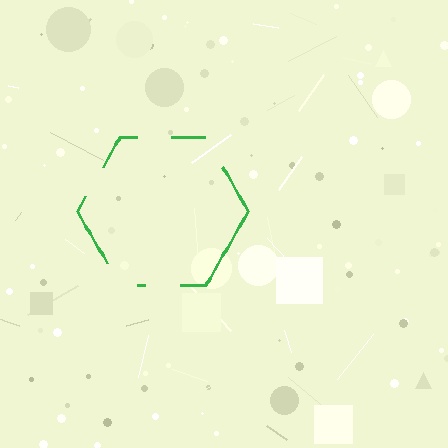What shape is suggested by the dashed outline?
The dashed outline suggests a hexagon.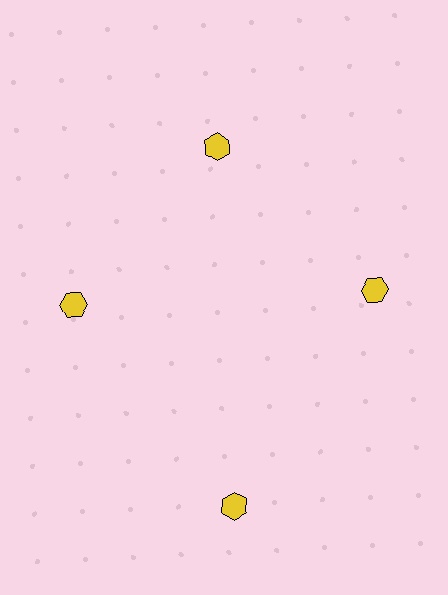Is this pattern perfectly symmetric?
No. The 4 yellow hexagons are arranged in a ring, but one element near the 6 o'clock position is pushed outward from the center, breaking the 4-fold rotational symmetry.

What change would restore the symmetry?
The symmetry would be restored by moving it inward, back onto the ring so that all 4 hexagons sit at equal angles and equal distance from the center.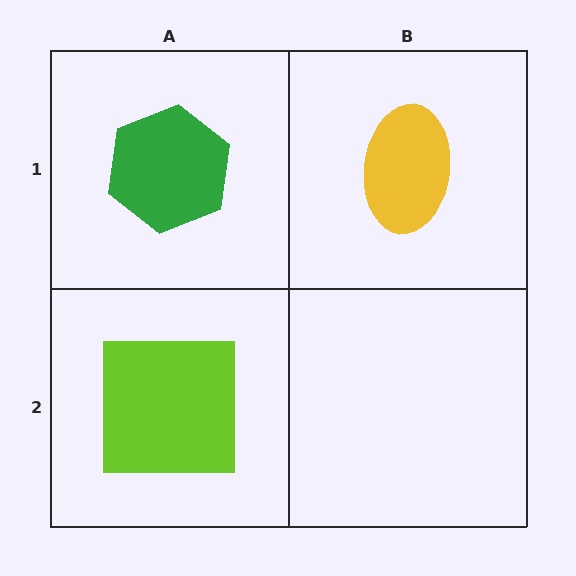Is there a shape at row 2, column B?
No, that cell is empty.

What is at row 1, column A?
A green hexagon.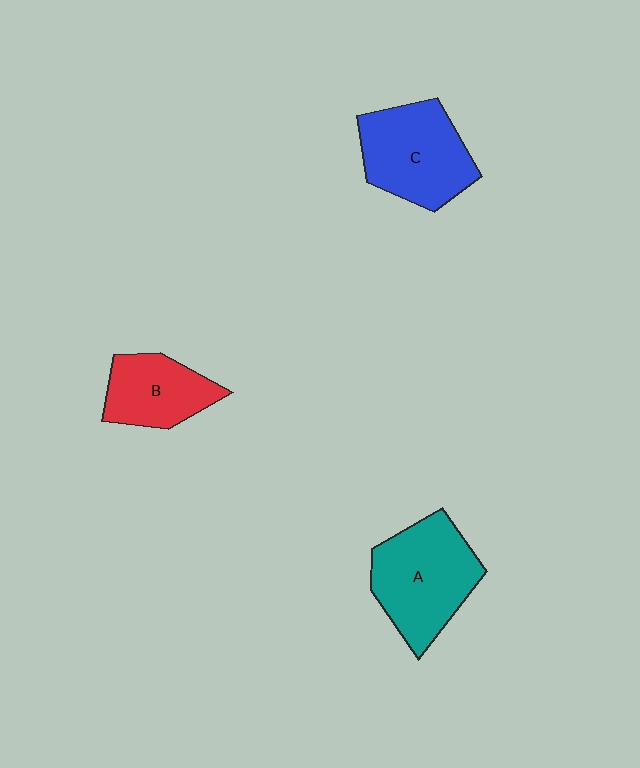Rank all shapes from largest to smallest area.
From largest to smallest: A (teal), C (blue), B (red).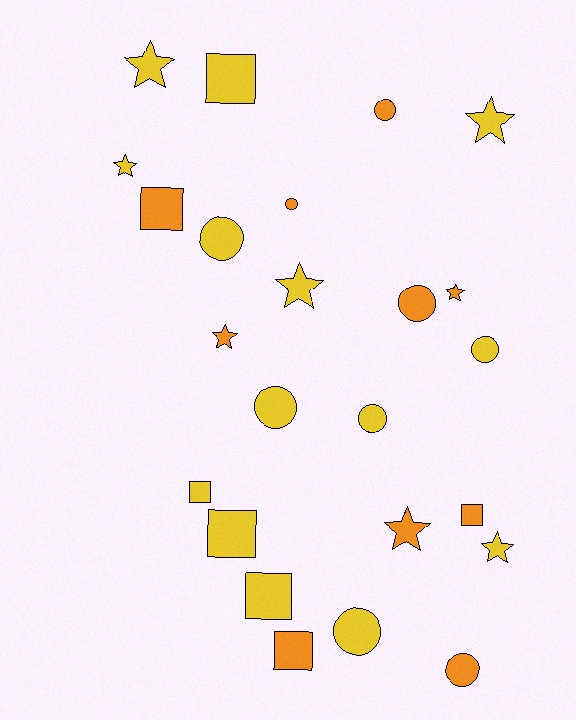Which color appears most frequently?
Yellow, with 14 objects.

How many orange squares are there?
There are 3 orange squares.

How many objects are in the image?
There are 24 objects.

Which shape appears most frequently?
Circle, with 9 objects.